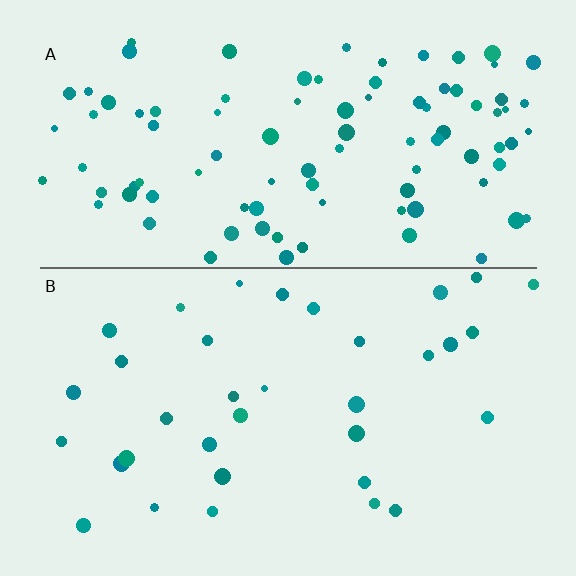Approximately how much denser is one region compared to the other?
Approximately 2.9× — region A over region B.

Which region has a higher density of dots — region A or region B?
A (the top).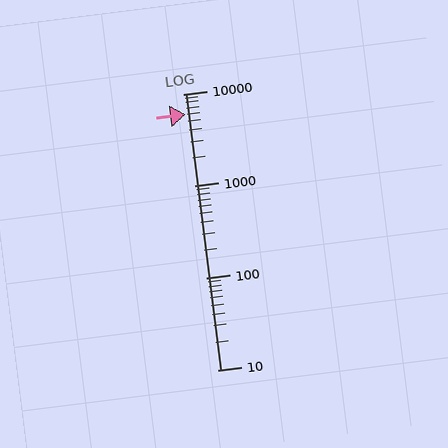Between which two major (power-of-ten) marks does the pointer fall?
The pointer is between 1000 and 10000.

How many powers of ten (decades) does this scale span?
The scale spans 3 decades, from 10 to 10000.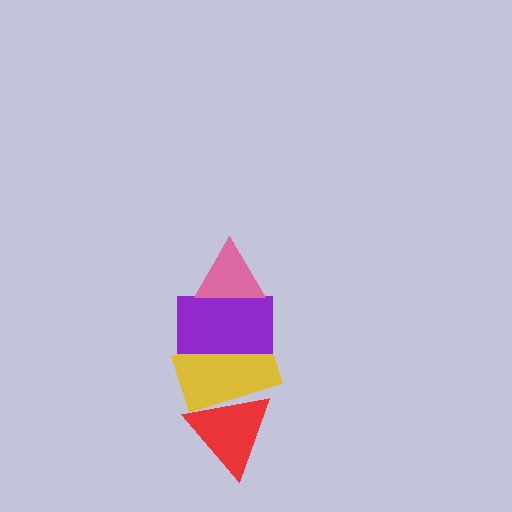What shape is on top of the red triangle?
The yellow rectangle is on top of the red triangle.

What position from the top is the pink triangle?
The pink triangle is 1st from the top.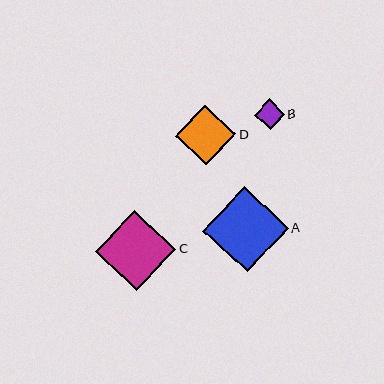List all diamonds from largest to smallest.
From largest to smallest: A, C, D, B.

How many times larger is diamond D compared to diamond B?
Diamond D is approximately 2.0 times the size of diamond B.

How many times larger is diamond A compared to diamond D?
Diamond A is approximately 1.4 times the size of diamond D.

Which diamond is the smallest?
Diamond B is the smallest with a size of approximately 30 pixels.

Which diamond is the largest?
Diamond A is the largest with a size of approximately 85 pixels.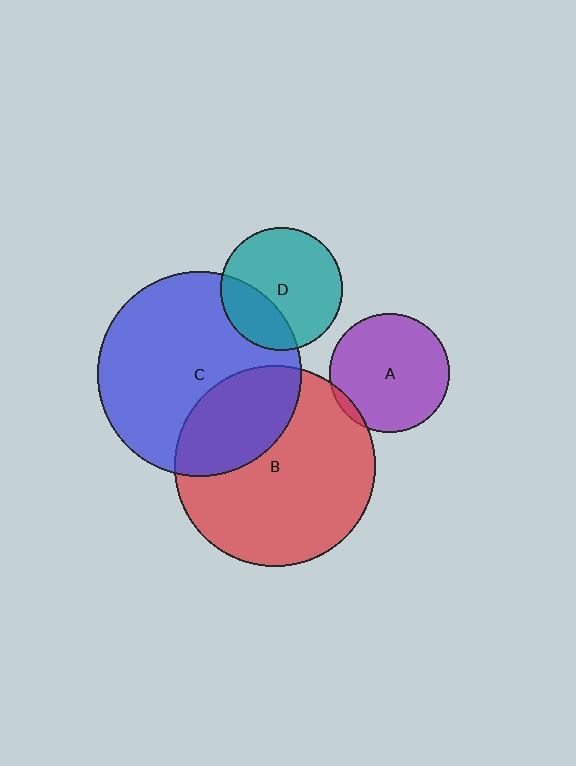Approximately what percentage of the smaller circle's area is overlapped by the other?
Approximately 30%.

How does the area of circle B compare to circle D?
Approximately 2.7 times.